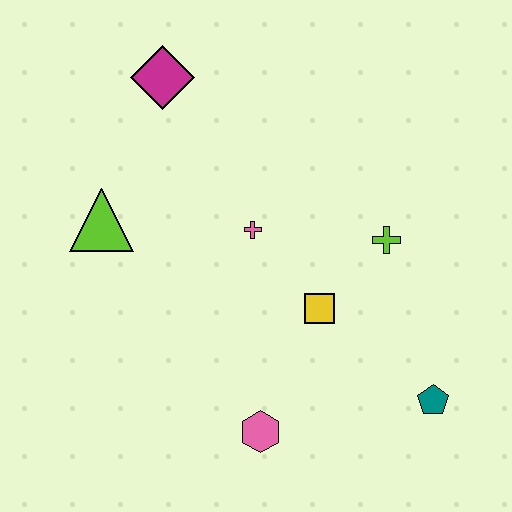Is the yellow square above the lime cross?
No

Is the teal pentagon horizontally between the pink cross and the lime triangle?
No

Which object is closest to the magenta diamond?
The lime triangle is closest to the magenta diamond.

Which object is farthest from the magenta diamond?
The teal pentagon is farthest from the magenta diamond.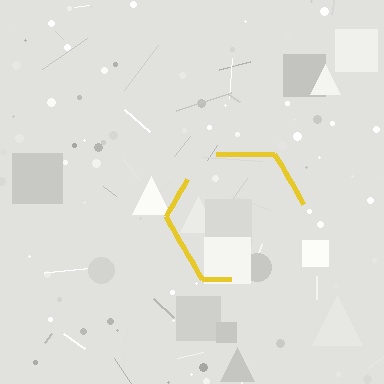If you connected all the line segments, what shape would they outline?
They would outline a hexagon.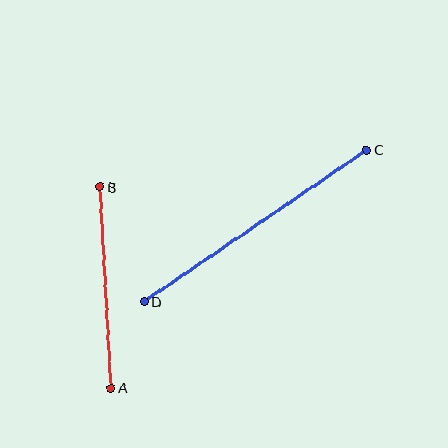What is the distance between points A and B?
The distance is approximately 202 pixels.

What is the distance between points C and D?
The distance is approximately 269 pixels.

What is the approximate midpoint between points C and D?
The midpoint is at approximately (255, 226) pixels.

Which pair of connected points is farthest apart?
Points C and D are farthest apart.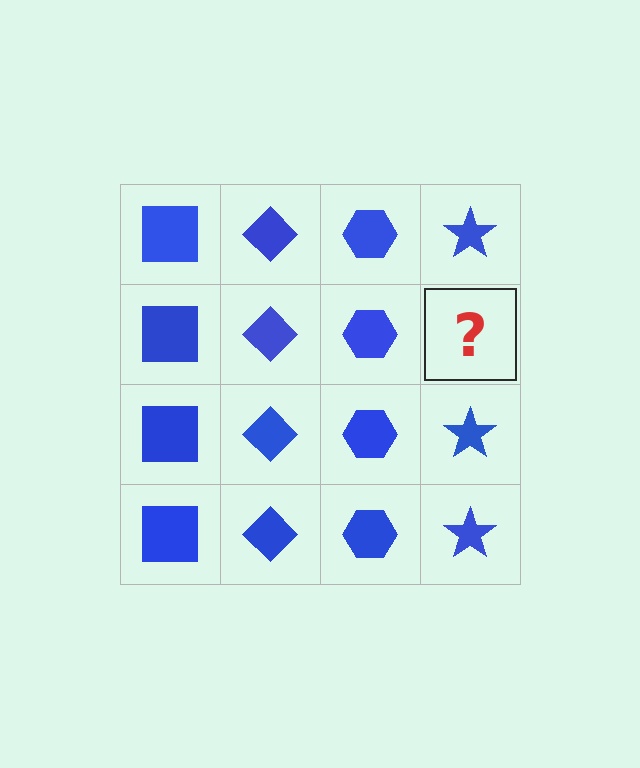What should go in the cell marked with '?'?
The missing cell should contain a blue star.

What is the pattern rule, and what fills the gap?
The rule is that each column has a consistent shape. The gap should be filled with a blue star.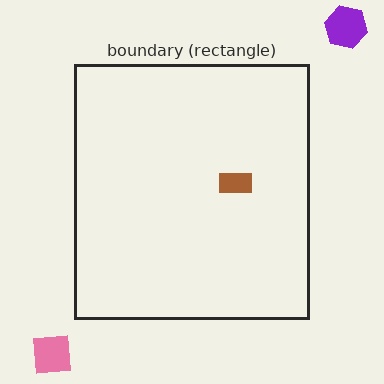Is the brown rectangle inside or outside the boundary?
Inside.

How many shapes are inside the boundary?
1 inside, 2 outside.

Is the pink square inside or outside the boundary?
Outside.